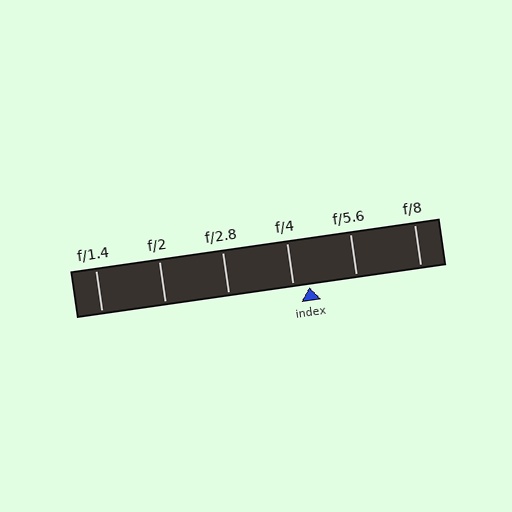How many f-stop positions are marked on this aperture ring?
There are 6 f-stop positions marked.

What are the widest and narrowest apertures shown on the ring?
The widest aperture shown is f/1.4 and the narrowest is f/8.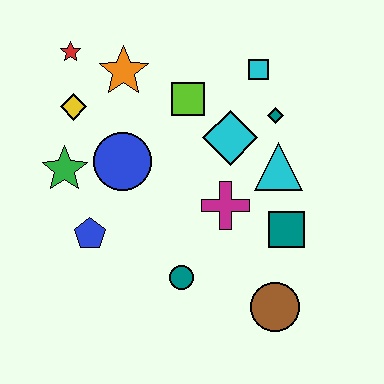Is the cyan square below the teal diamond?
No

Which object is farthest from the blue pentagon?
The cyan square is farthest from the blue pentagon.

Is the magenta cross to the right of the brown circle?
No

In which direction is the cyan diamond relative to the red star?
The cyan diamond is to the right of the red star.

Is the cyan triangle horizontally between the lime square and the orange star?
No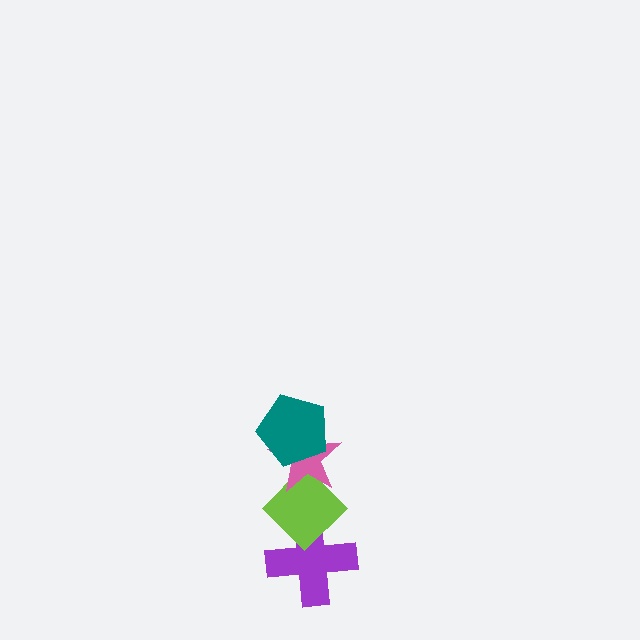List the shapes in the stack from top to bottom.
From top to bottom: the teal pentagon, the pink star, the lime diamond, the purple cross.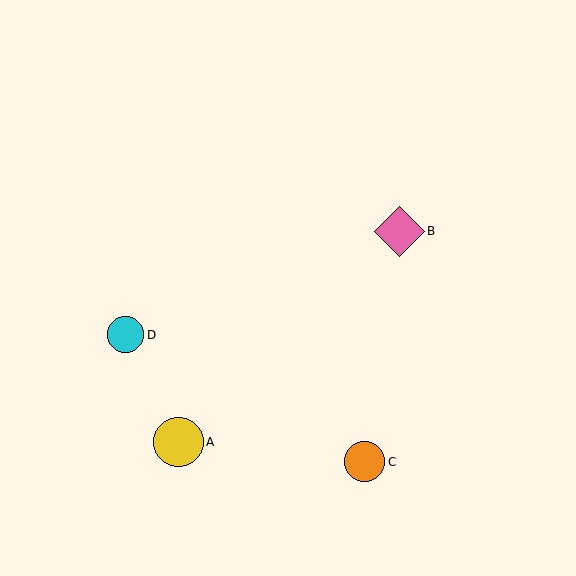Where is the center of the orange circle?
The center of the orange circle is at (365, 462).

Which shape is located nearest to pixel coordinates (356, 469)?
The orange circle (labeled C) at (365, 462) is nearest to that location.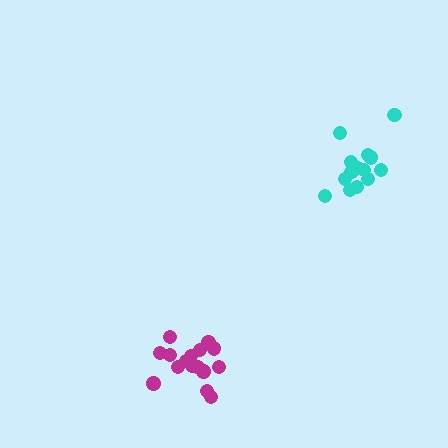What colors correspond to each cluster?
The clusters are colored: cyan, magenta.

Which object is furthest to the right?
The cyan cluster is rightmost.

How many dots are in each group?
Group 1: 14 dots, Group 2: 16 dots (30 total).